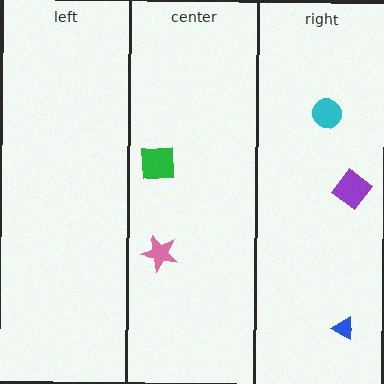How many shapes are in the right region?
3.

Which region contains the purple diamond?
The right region.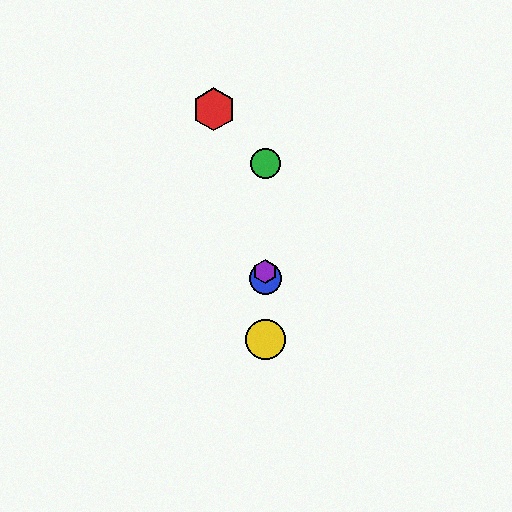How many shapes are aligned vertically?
4 shapes (the blue circle, the green circle, the yellow circle, the purple hexagon) are aligned vertically.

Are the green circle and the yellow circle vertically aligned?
Yes, both are at x≈265.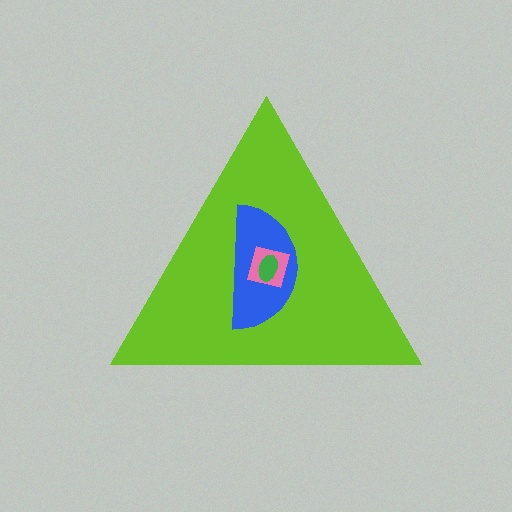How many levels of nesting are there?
4.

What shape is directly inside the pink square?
The green ellipse.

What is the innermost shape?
The green ellipse.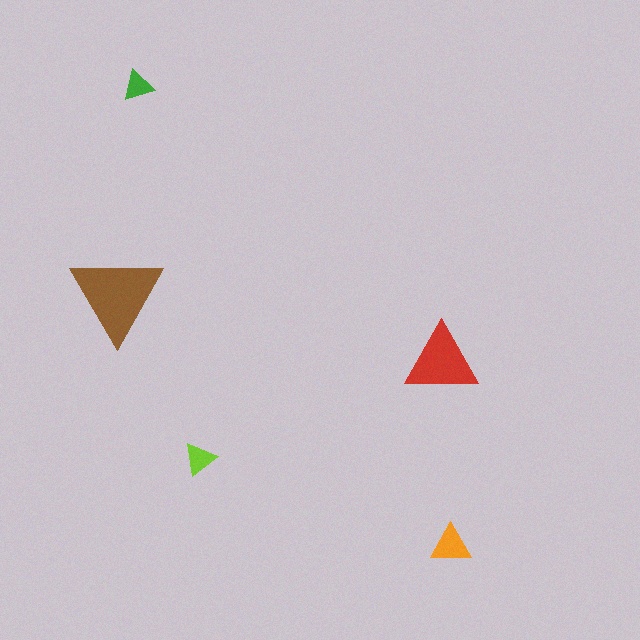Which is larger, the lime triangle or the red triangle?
The red one.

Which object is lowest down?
The orange triangle is bottommost.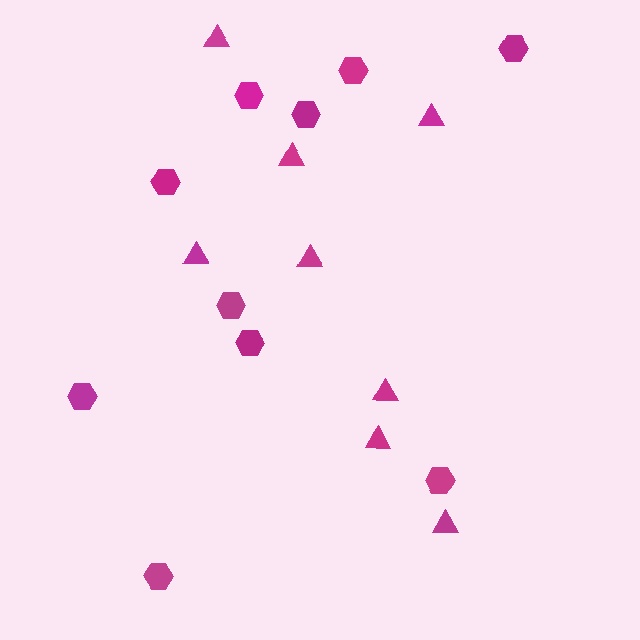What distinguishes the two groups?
There are 2 groups: one group of triangles (8) and one group of hexagons (10).